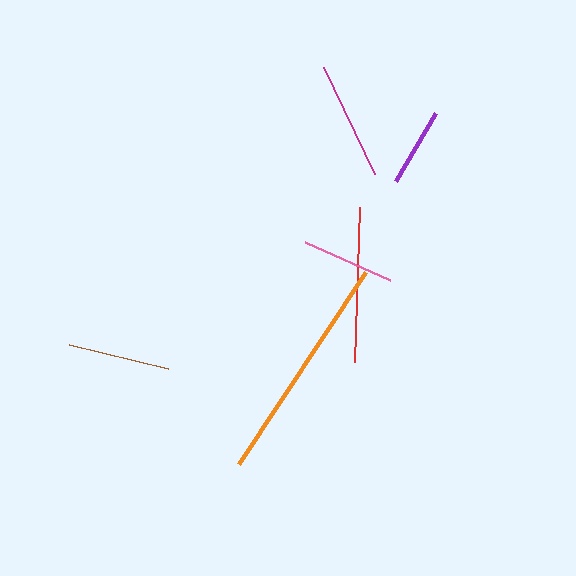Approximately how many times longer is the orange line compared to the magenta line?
The orange line is approximately 1.9 times the length of the magenta line.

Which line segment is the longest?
The orange line is the longest at approximately 231 pixels.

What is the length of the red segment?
The red segment is approximately 155 pixels long.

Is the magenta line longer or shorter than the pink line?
The magenta line is longer than the pink line.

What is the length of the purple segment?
The purple segment is approximately 79 pixels long.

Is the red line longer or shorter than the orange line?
The orange line is longer than the red line.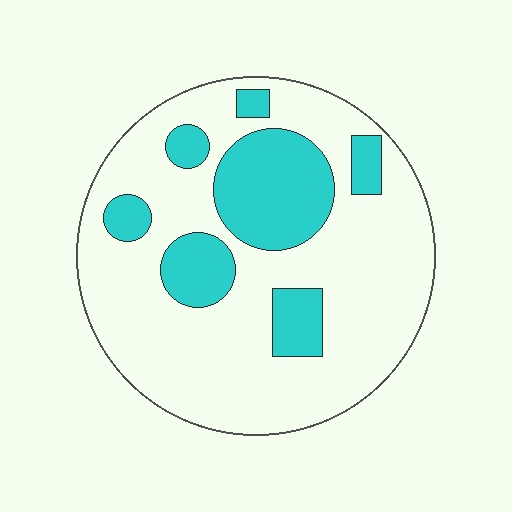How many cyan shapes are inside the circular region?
7.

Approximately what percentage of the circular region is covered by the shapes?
Approximately 25%.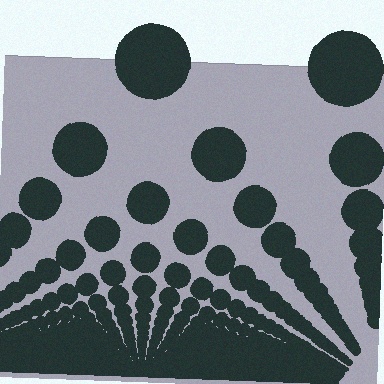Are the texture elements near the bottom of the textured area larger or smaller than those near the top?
Smaller. The gradient is inverted — elements near the bottom are smaller and denser.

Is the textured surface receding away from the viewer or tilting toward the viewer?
The surface appears to tilt toward the viewer. Texture elements get larger and sparser toward the top.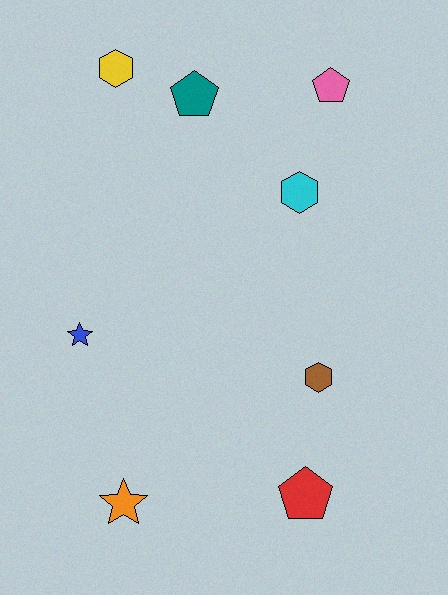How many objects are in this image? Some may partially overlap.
There are 8 objects.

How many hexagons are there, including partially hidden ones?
There are 3 hexagons.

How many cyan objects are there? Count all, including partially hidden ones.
There is 1 cyan object.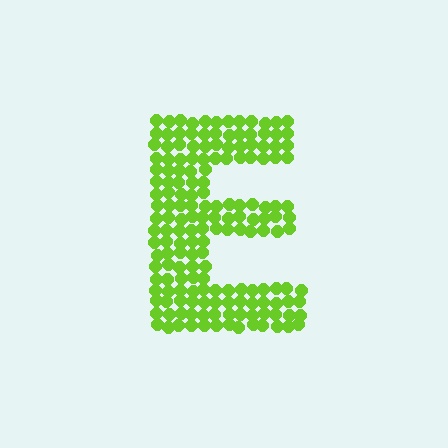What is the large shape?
The large shape is the letter E.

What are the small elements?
The small elements are circles.